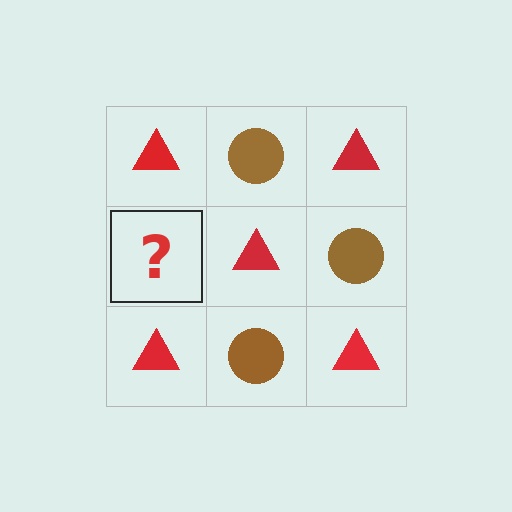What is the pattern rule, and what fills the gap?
The rule is that it alternates red triangle and brown circle in a checkerboard pattern. The gap should be filled with a brown circle.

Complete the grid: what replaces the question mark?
The question mark should be replaced with a brown circle.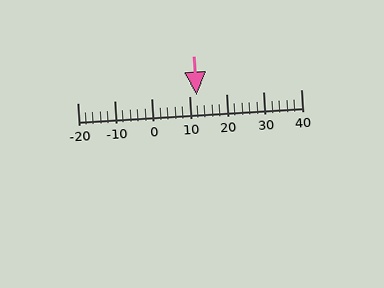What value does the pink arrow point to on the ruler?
The pink arrow points to approximately 12.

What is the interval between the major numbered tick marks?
The major tick marks are spaced 10 units apart.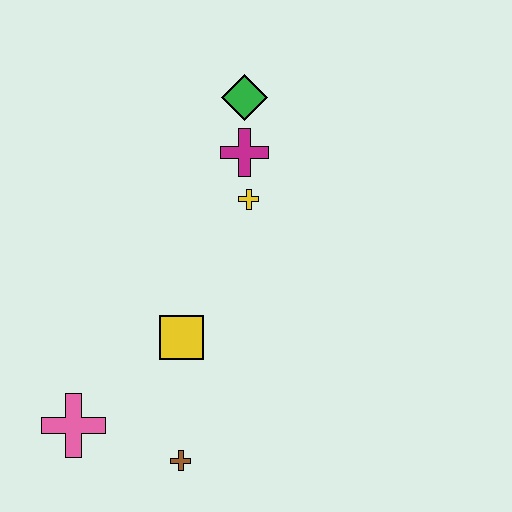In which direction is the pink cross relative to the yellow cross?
The pink cross is below the yellow cross.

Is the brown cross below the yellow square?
Yes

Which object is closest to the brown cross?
The pink cross is closest to the brown cross.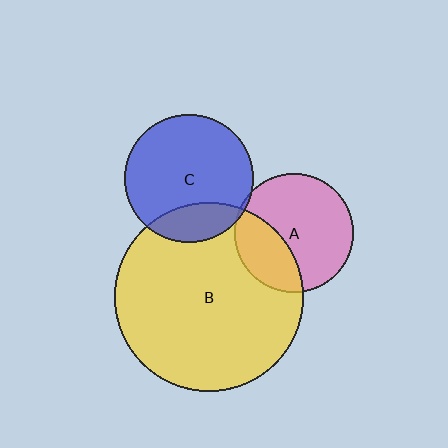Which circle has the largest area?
Circle B (yellow).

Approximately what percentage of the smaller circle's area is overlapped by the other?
Approximately 30%.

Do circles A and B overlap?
Yes.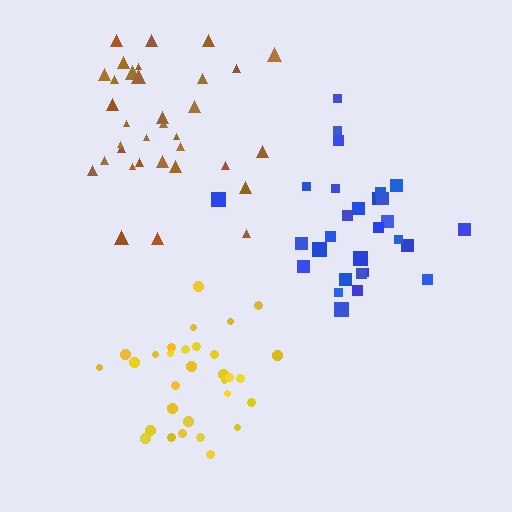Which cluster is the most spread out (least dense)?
Brown.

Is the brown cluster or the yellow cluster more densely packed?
Yellow.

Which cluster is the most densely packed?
Yellow.